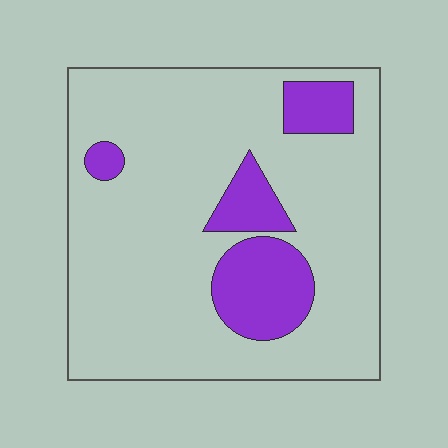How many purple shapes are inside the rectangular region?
4.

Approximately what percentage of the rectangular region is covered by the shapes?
Approximately 20%.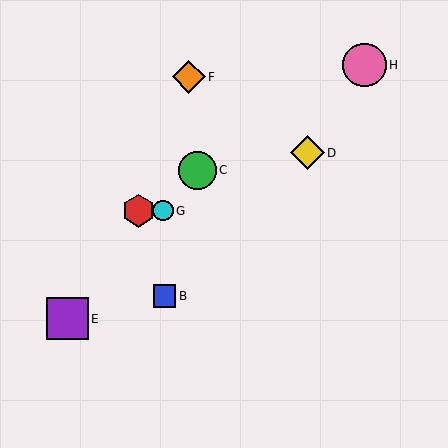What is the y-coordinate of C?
Object C is at y≈170.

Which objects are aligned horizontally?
Objects A, G are aligned horizontally.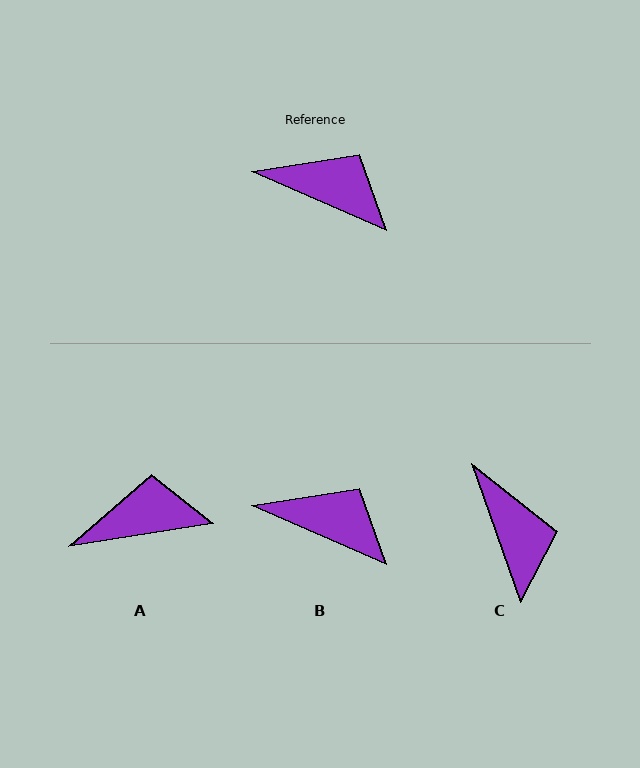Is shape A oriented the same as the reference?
No, it is off by about 32 degrees.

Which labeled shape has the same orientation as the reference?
B.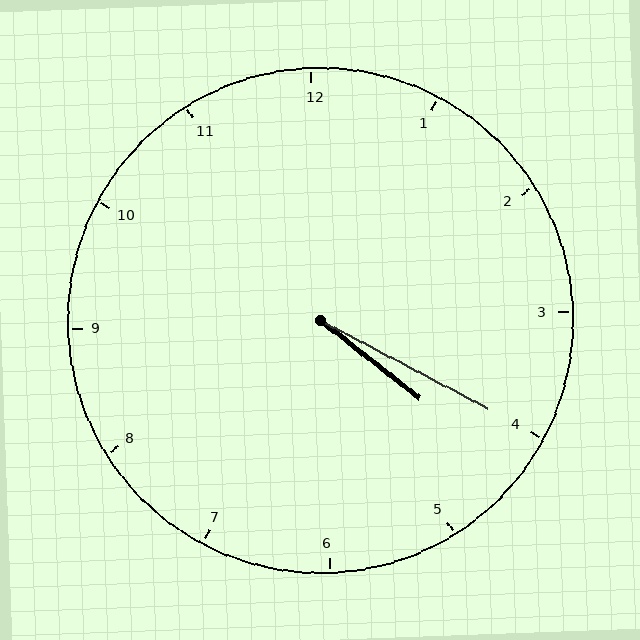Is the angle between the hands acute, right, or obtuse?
It is acute.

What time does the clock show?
4:20.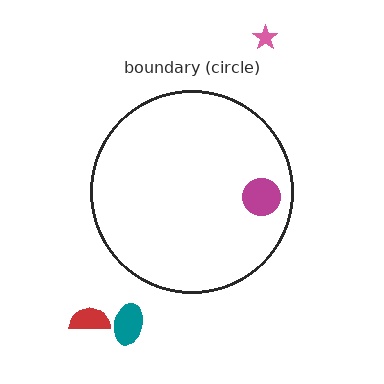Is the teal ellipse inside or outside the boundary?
Outside.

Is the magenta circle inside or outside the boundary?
Inside.